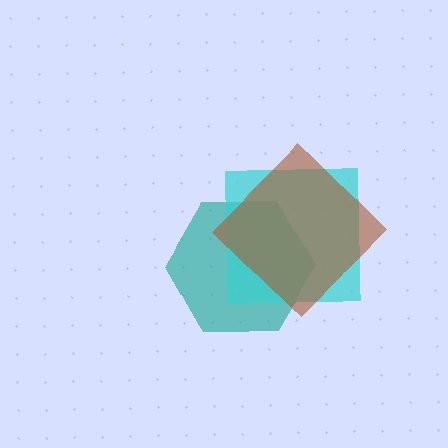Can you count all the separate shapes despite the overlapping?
Yes, there are 3 separate shapes.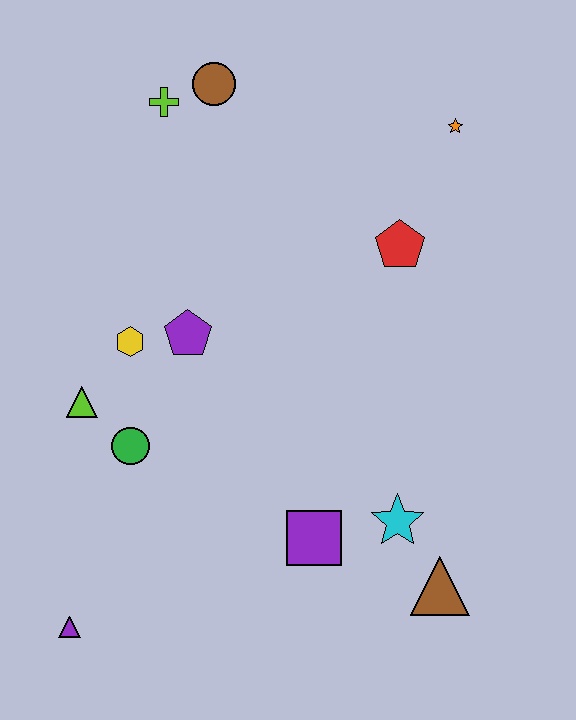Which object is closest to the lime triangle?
The green circle is closest to the lime triangle.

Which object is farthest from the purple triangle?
The orange star is farthest from the purple triangle.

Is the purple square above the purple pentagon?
No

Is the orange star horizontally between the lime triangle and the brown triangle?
No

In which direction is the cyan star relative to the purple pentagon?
The cyan star is to the right of the purple pentagon.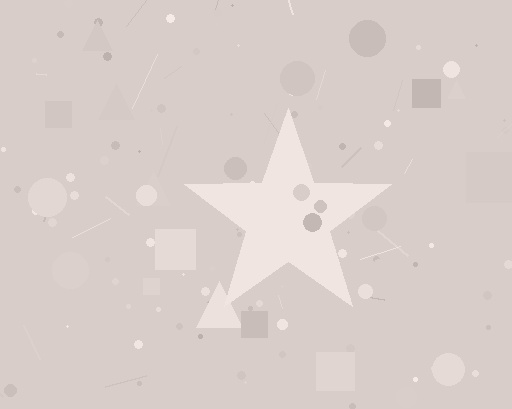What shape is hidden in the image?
A star is hidden in the image.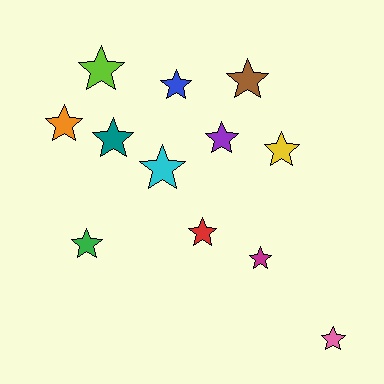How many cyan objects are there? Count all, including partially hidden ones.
There is 1 cyan object.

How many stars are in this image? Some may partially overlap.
There are 12 stars.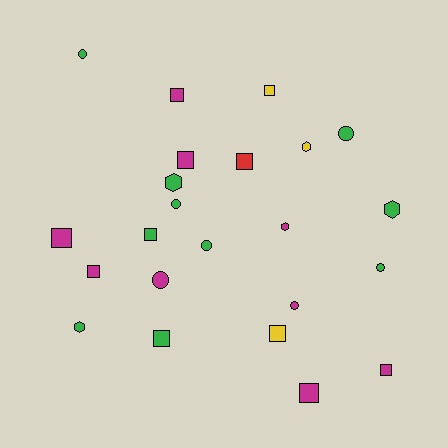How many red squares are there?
There is 1 red square.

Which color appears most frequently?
Green, with 10 objects.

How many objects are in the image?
There are 23 objects.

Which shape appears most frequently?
Square, with 11 objects.